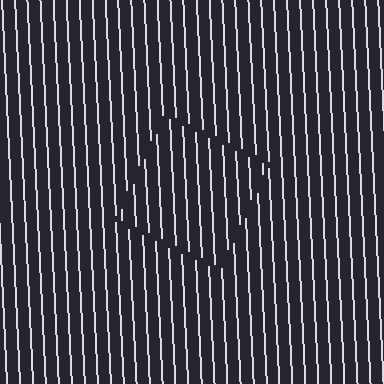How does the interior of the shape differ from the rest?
The interior of the shape contains the same grating, shifted by half a period — the contour is defined by the phase discontinuity where line-ends from the inner and outer gratings abut.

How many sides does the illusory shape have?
4 sides — the line-ends trace a square.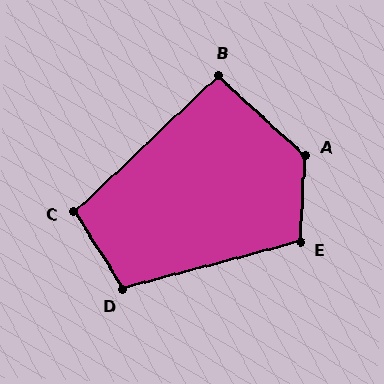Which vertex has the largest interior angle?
A, at approximately 129 degrees.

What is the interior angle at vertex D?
Approximately 107 degrees (obtuse).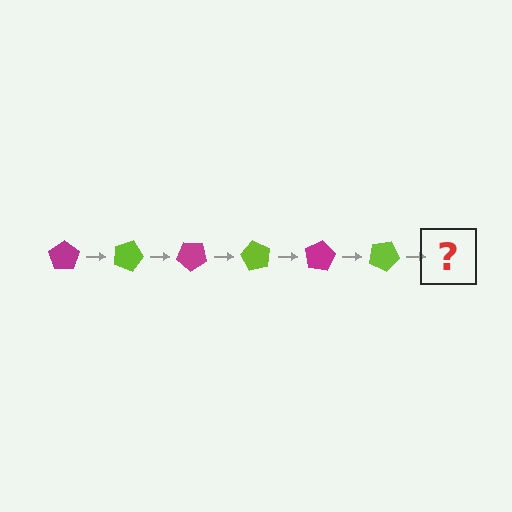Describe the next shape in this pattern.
It should be a magenta pentagon, rotated 120 degrees from the start.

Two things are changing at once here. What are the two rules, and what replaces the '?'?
The two rules are that it rotates 20 degrees each step and the color cycles through magenta and lime. The '?' should be a magenta pentagon, rotated 120 degrees from the start.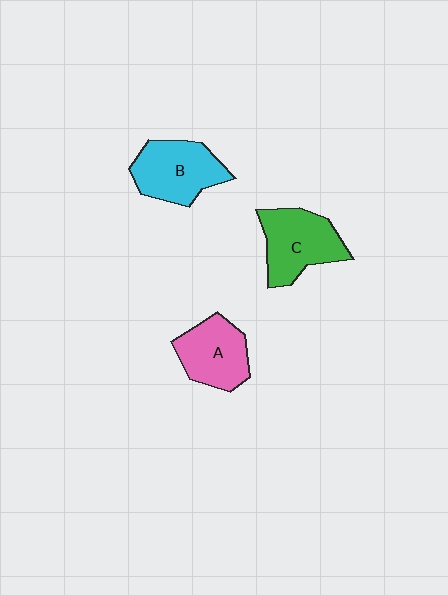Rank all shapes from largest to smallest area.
From largest to smallest: C (green), B (cyan), A (pink).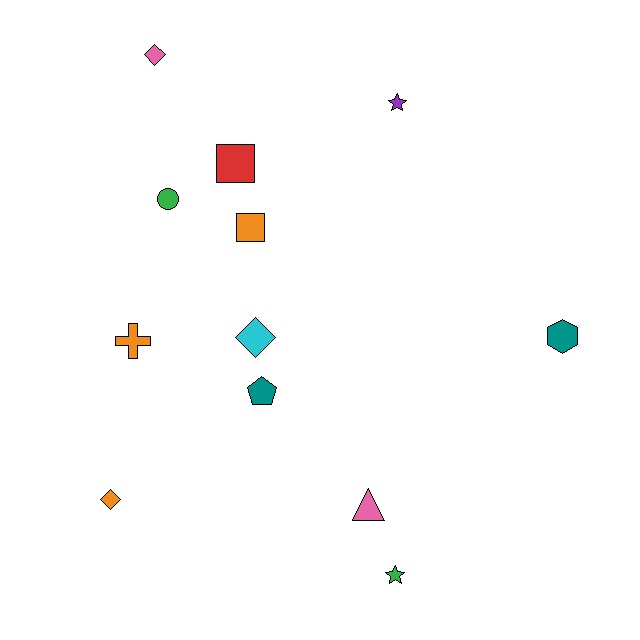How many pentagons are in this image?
There is 1 pentagon.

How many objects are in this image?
There are 12 objects.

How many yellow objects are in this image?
There are no yellow objects.